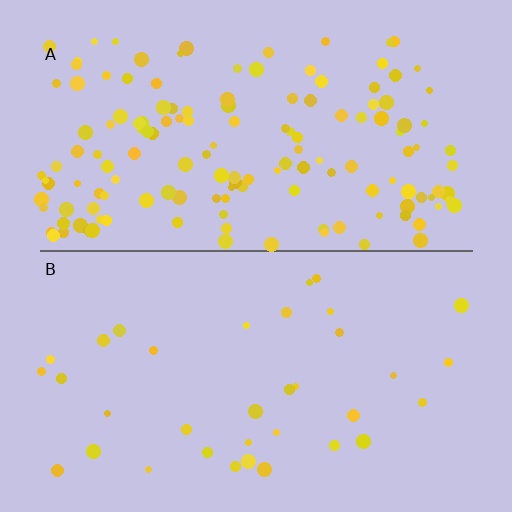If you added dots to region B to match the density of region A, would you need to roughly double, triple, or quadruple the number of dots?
Approximately quadruple.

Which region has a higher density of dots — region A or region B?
A (the top).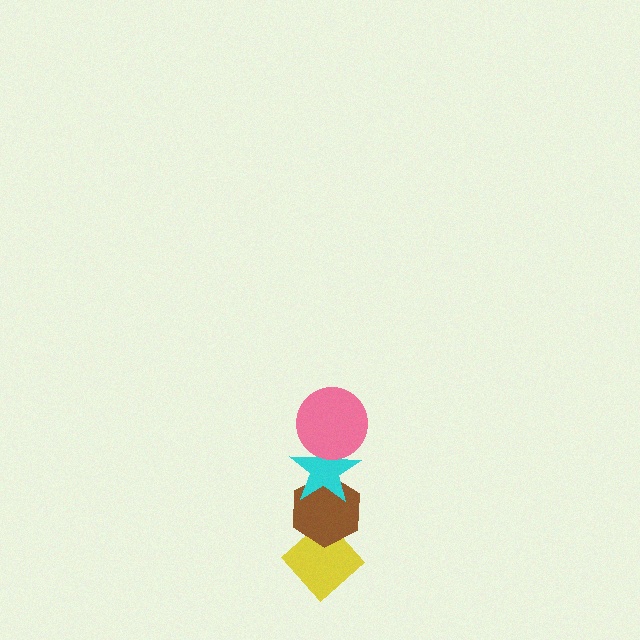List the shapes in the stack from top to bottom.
From top to bottom: the pink circle, the cyan star, the brown hexagon, the yellow diamond.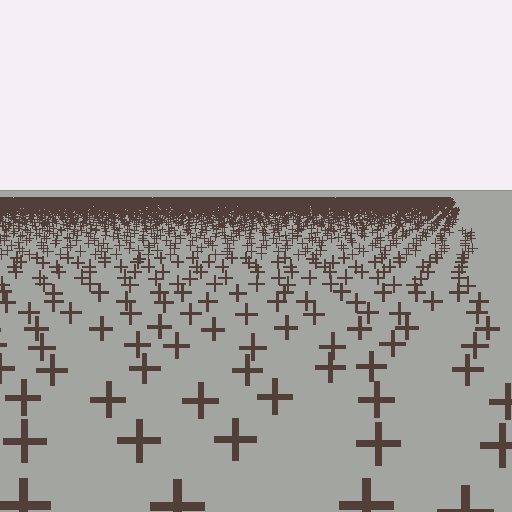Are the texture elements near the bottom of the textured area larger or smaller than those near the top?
Larger. Near the bottom, elements are closer to the viewer and appear at a bigger on-screen size.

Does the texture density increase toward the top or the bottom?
Density increases toward the top.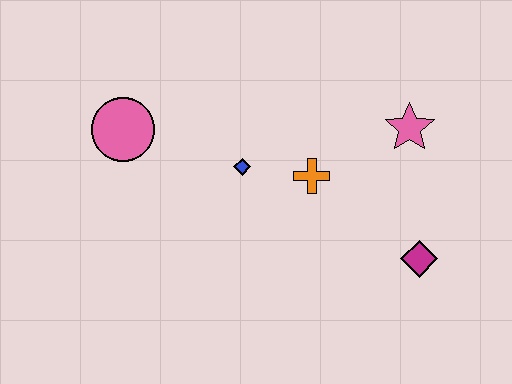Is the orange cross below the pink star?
Yes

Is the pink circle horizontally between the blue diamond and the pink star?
No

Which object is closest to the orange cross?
The blue diamond is closest to the orange cross.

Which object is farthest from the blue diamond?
The magenta diamond is farthest from the blue diamond.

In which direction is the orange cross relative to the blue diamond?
The orange cross is to the right of the blue diamond.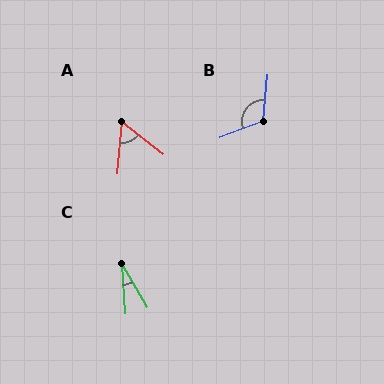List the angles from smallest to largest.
C (26°), A (57°), B (116°).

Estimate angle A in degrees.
Approximately 57 degrees.